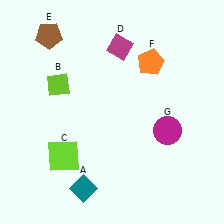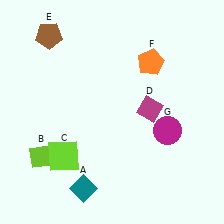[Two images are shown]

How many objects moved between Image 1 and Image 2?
2 objects moved between the two images.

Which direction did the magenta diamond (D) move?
The magenta diamond (D) moved down.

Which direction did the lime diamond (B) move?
The lime diamond (B) moved down.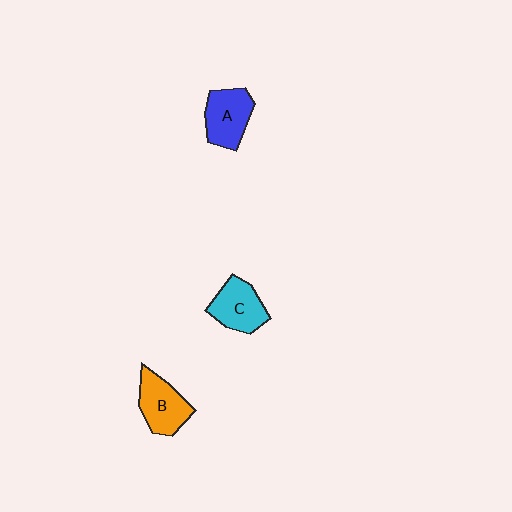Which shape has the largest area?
Shape B (orange).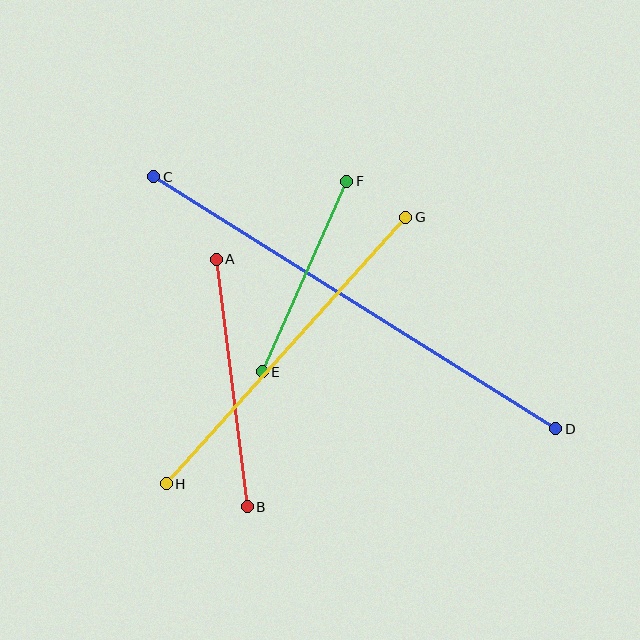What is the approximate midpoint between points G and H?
The midpoint is at approximately (286, 350) pixels.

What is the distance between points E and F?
The distance is approximately 208 pixels.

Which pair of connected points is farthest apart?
Points C and D are farthest apart.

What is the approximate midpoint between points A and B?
The midpoint is at approximately (232, 383) pixels.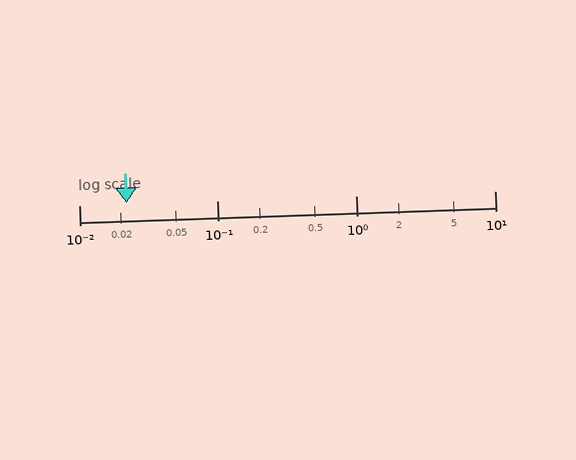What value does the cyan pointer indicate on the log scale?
The pointer indicates approximately 0.022.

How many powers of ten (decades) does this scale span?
The scale spans 3 decades, from 0.01 to 10.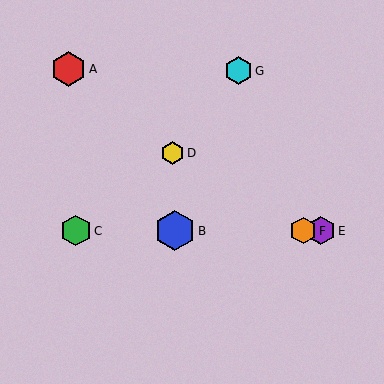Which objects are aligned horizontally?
Objects B, C, E, F are aligned horizontally.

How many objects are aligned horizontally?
4 objects (B, C, E, F) are aligned horizontally.